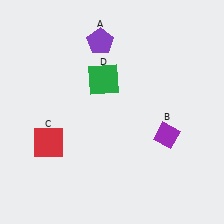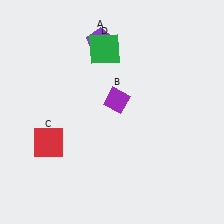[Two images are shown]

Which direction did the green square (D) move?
The green square (D) moved up.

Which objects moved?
The objects that moved are: the purple diamond (B), the green square (D).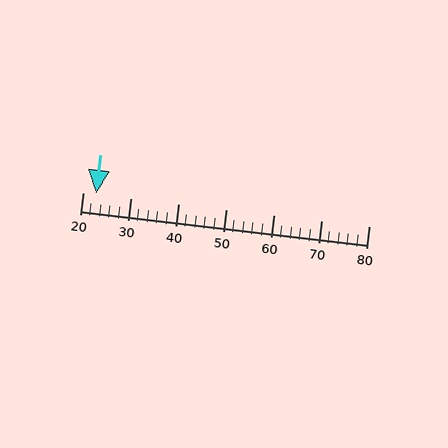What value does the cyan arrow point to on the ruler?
The cyan arrow points to approximately 23.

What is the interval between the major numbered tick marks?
The major tick marks are spaced 10 units apart.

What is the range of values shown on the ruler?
The ruler shows values from 20 to 80.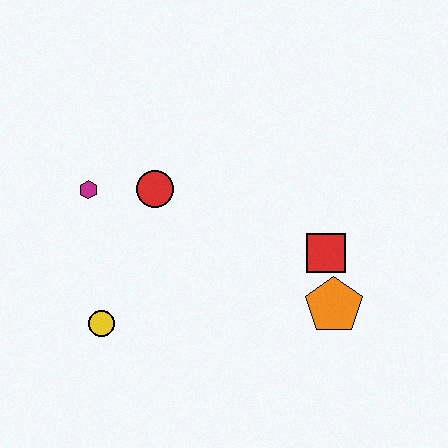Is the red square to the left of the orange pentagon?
Yes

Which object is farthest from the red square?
The magenta hexagon is farthest from the red square.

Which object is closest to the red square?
The orange pentagon is closest to the red square.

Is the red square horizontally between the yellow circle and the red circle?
No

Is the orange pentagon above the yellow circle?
Yes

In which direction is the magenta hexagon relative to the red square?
The magenta hexagon is to the left of the red square.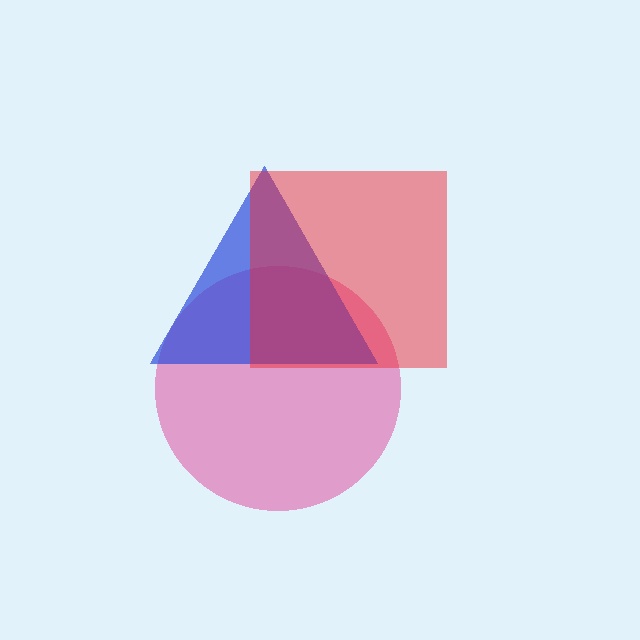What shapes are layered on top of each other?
The layered shapes are: a pink circle, a blue triangle, a red square.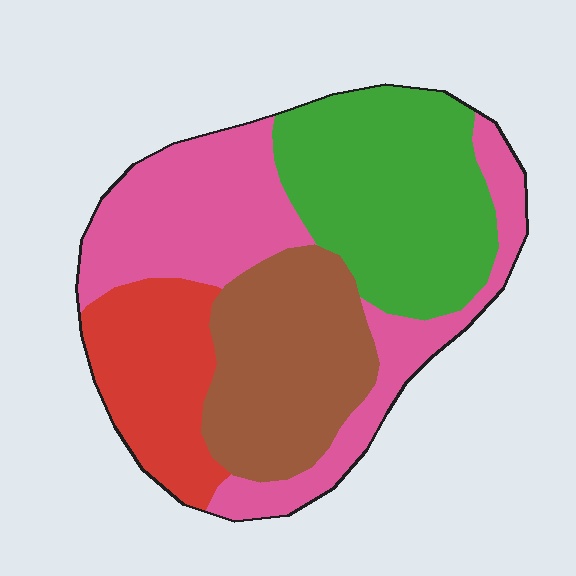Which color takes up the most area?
Pink, at roughly 35%.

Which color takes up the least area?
Red, at roughly 15%.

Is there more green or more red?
Green.